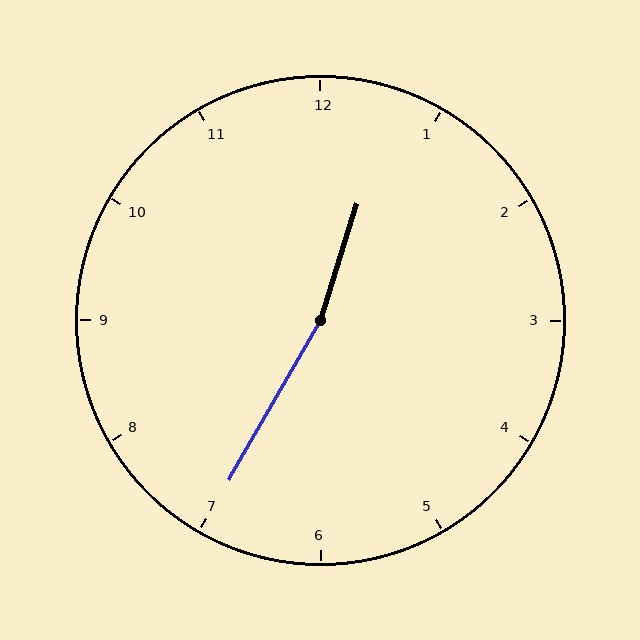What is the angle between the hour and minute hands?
Approximately 168 degrees.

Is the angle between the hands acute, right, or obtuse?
It is obtuse.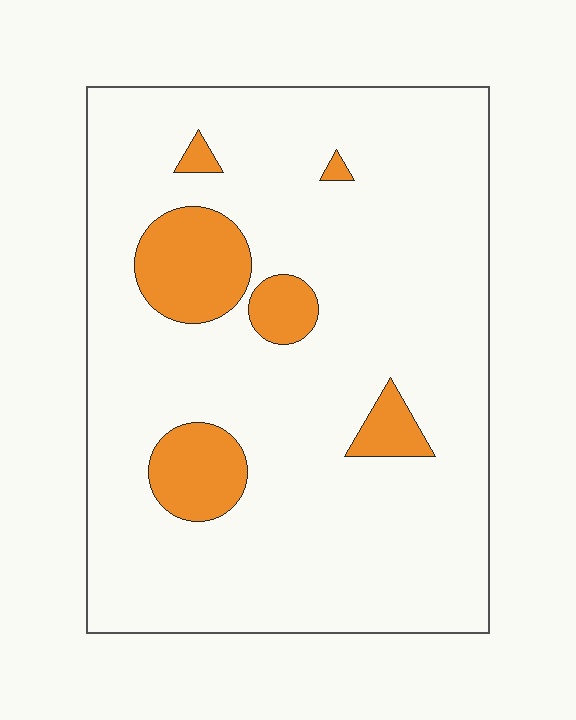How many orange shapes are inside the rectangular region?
6.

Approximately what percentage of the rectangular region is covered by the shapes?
Approximately 15%.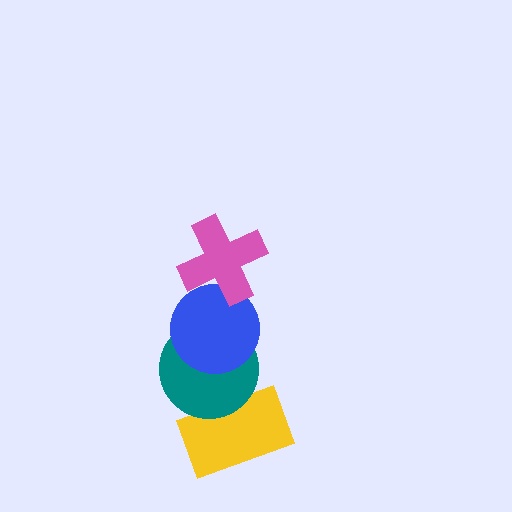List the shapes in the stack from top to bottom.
From top to bottom: the pink cross, the blue circle, the teal circle, the yellow rectangle.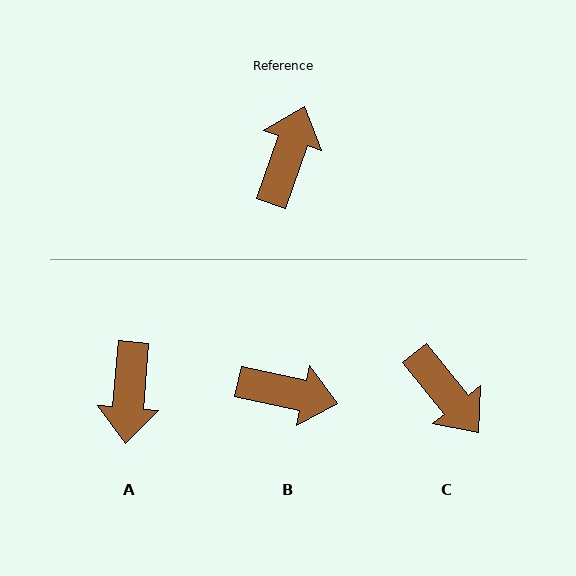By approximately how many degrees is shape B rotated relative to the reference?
Approximately 83 degrees clockwise.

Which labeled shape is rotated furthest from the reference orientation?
A, about 166 degrees away.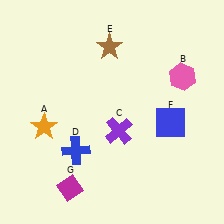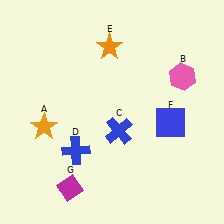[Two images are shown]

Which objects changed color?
C changed from purple to blue. E changed from brown to orange.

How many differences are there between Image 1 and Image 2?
There are 2 differences between the two images.